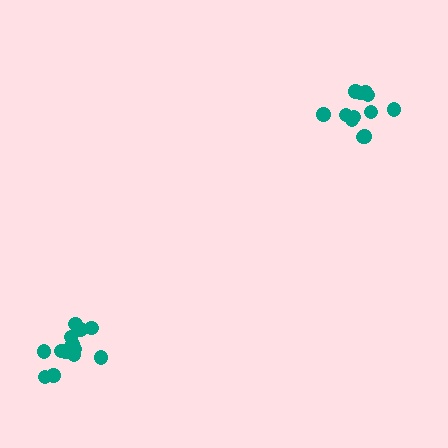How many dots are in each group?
Group 1: 13 dots, Group 2: 13 dots (26 total).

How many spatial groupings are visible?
There are 2 spatial groupings.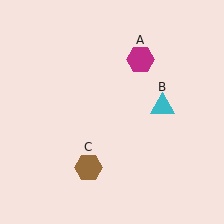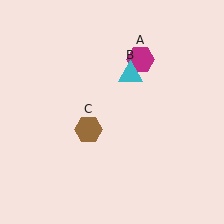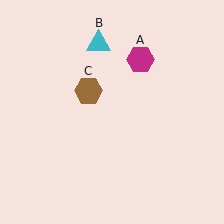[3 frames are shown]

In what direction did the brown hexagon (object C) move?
The brown hexagon (object C) moved up.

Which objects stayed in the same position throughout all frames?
Magenta hexagon (object A) remained stationary.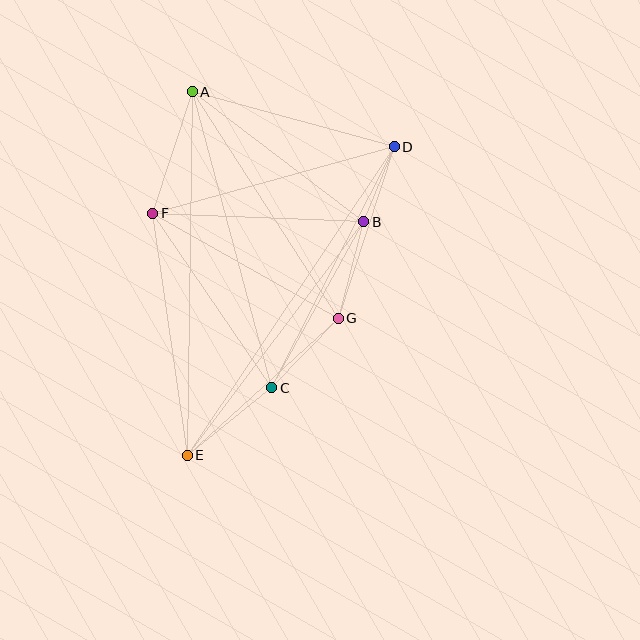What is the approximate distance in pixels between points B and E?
The distance between B and E is approximately 292 pixels.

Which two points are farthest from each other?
Points D and E are farthest from each other.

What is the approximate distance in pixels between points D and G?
The distance between D and G is approximately 180 pixels.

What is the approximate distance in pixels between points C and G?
The distance between C and G is approximately 96 pixels.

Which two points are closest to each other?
Points B and D are closest to each other.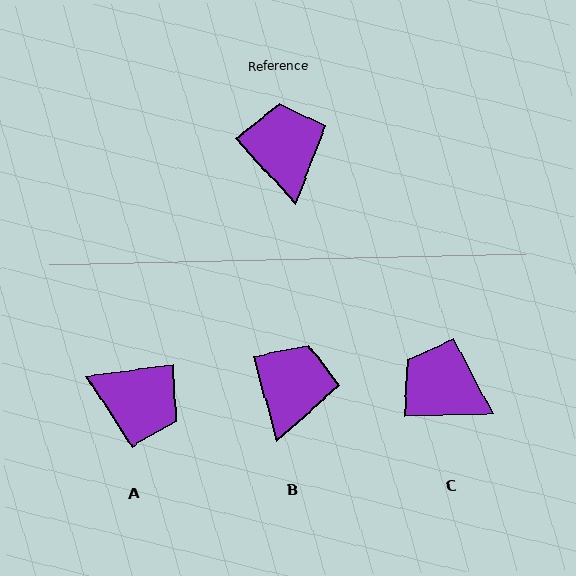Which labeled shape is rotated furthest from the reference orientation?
A, about 125 degrees away.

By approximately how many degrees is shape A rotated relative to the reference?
Approximately 125 degrees clockwise.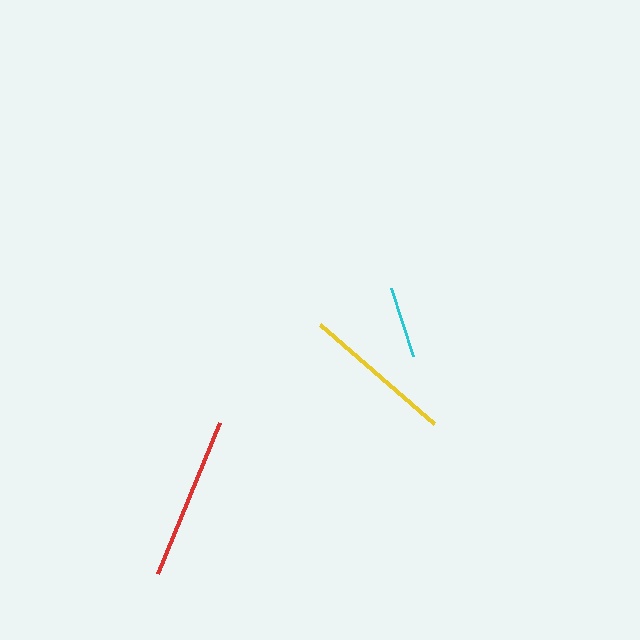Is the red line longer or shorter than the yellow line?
The red line is longer than the yellow line.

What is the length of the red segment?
The red segment is approximately 163 pixels long.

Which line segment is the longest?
The red line is the longest at approximately 163 pixels.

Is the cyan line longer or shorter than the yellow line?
The yellow line is longer than the cyan line.